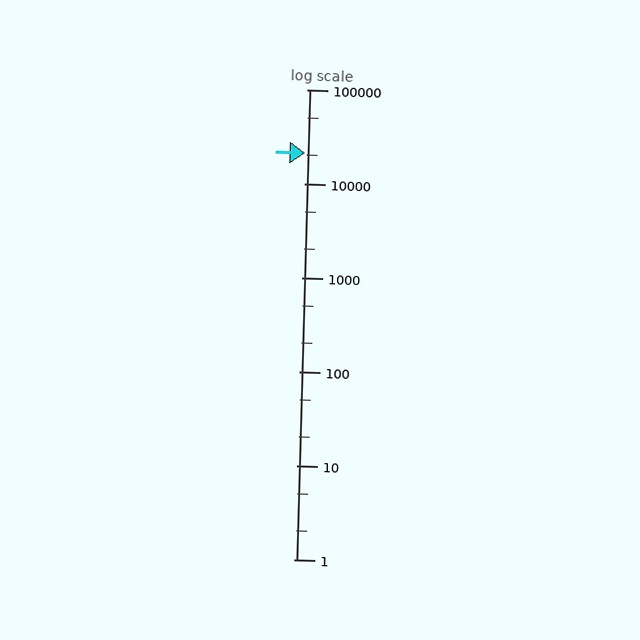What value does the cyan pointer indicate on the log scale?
The pointer indicates approximately 21000.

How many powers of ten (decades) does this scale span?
The scale spans 5 decades, from 1 to 100000.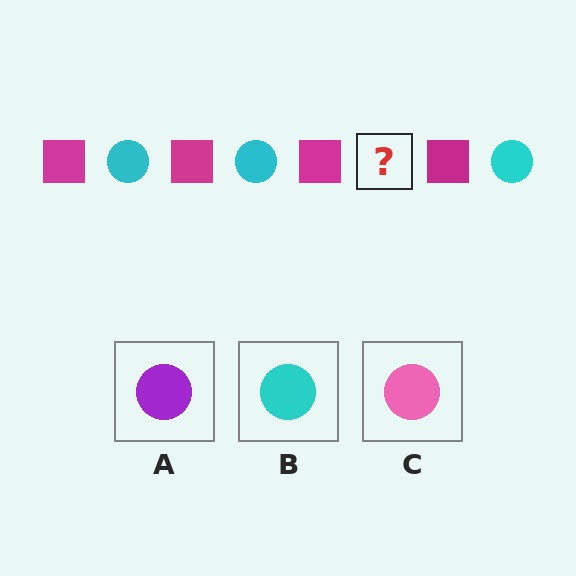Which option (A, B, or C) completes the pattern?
B.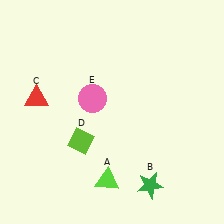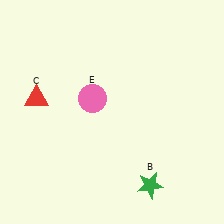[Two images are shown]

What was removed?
The lime triangle (A), the lime diamond (D) were removed in Image 2.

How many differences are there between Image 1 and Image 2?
There are 2 differences between the two images.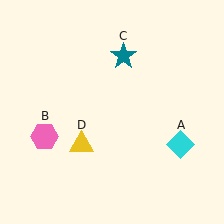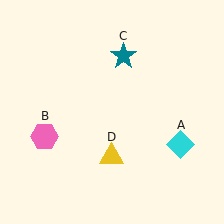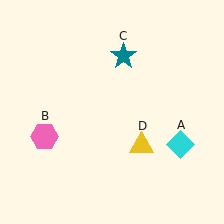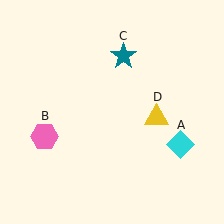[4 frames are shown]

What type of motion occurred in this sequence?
The yellow triangle (object D) rotated counterclockwise around the center of the scene.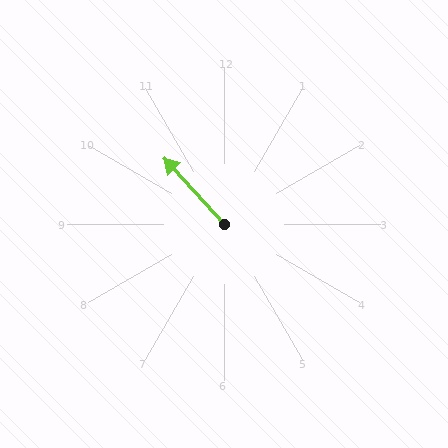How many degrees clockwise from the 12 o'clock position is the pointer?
Approximately 318 degrees.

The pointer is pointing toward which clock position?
Roughly 11 o'clock.